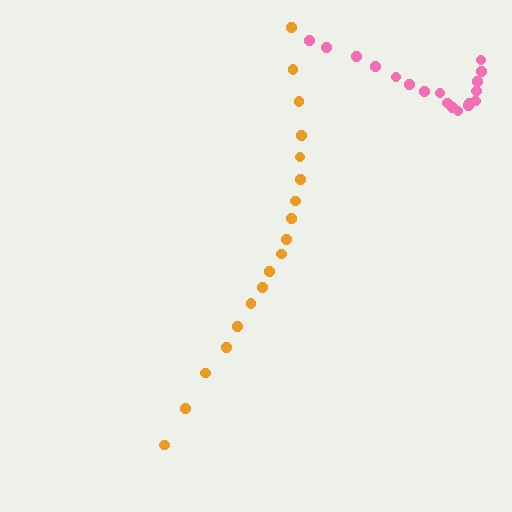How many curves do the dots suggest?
There are 2 distinct paths.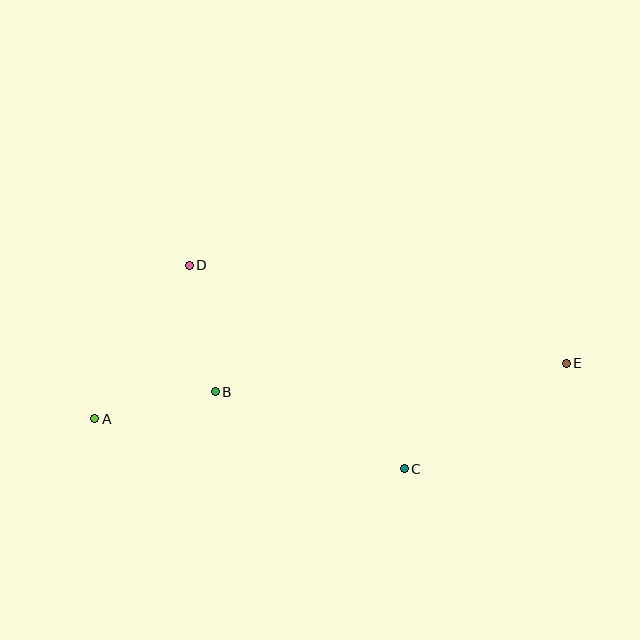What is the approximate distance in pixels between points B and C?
The distance between B and C is approximately 204 pixels.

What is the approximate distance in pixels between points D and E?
The distance between D and E is approximately 390 pixels.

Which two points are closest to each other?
Points A and B are closest to each other.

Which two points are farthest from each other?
Points A and E are farthest from each other.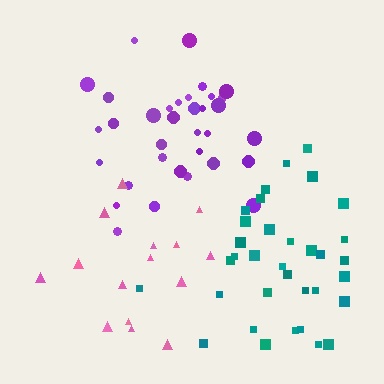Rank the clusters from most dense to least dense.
purple, teal, pink.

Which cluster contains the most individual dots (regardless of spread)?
Teal (35).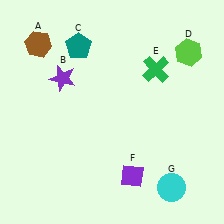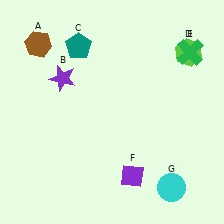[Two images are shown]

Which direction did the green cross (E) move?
The green cross (E) moved right.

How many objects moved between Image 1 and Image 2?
1 object moved between the two images.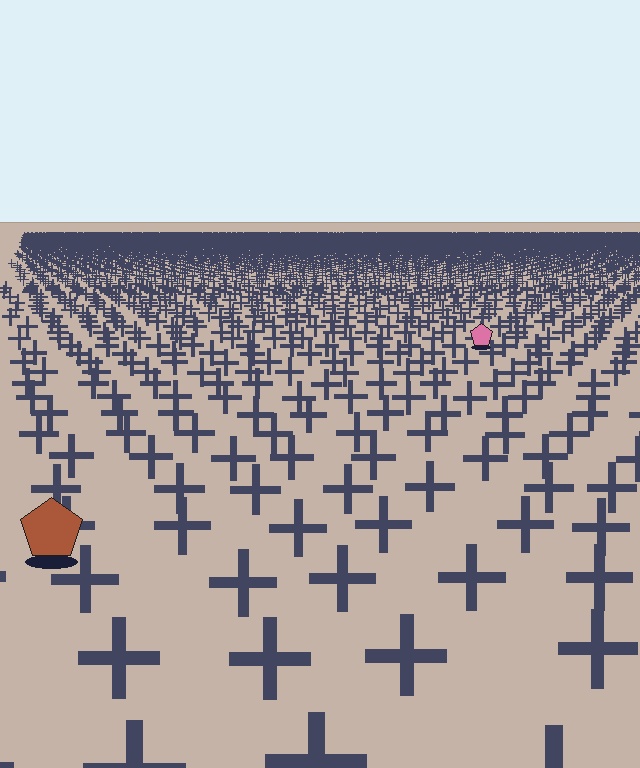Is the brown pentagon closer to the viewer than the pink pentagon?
Yes. The brown pentagon is closer — you can tell from the texture gradient: the ground texture is coarser near it.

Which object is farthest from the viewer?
The pink pentagon is farthest from the viewer. It appears smaller and the ground texture around it is denser.